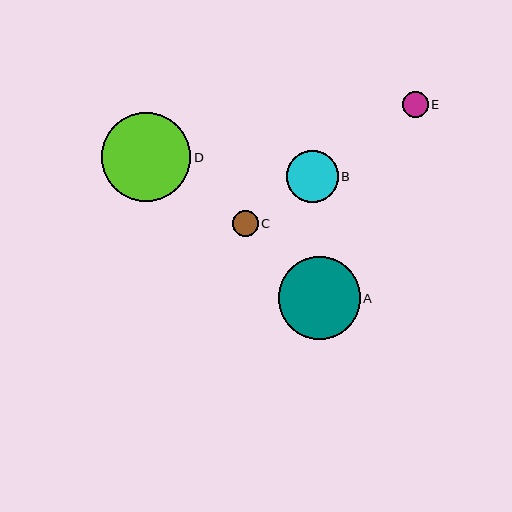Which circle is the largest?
Circle D is the largest with a size of approximately 90 pixels.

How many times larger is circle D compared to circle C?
Circle D is approximately 3.5 times the size of circle C.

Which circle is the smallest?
Circle C is the smallest with a size of approximately 26 pixels.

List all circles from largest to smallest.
From largest to smallest: D, A, B, E, C.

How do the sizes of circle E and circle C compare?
Circle E and circle C are approximately the same size.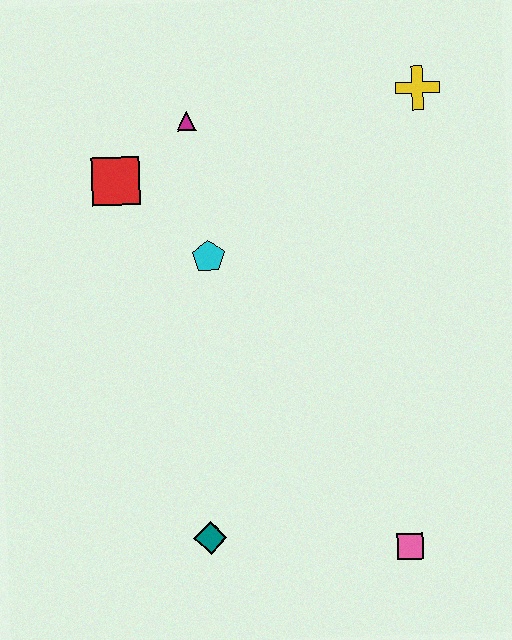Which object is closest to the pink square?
The teal diamond is closest to the pink square.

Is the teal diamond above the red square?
No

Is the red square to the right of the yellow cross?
No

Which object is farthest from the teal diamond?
The yellow cross is farthest from the teal diamond.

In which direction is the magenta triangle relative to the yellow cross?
The magenta triangle is to the left of the yellow cross.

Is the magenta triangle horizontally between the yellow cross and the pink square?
No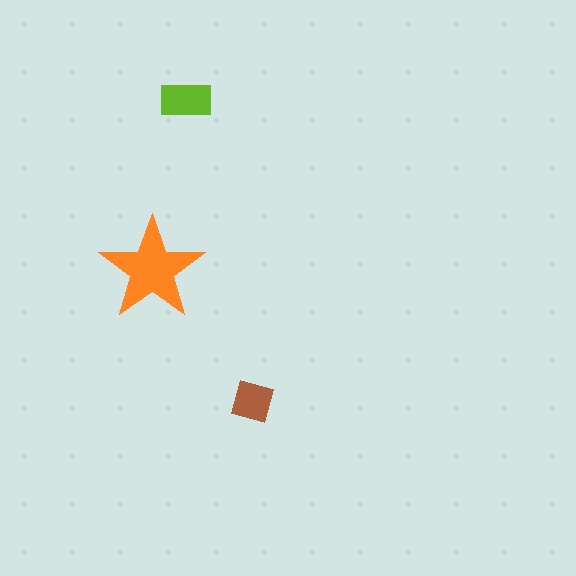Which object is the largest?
The orange star.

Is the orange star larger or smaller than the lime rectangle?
Larger.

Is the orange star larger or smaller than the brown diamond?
Larger.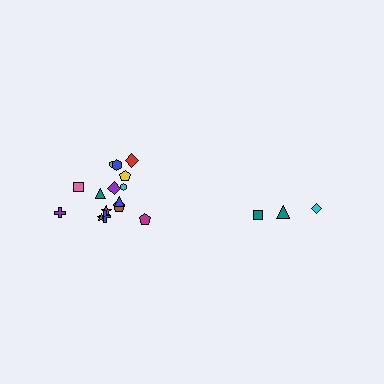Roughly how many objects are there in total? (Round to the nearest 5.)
Roughly 20 objects in total.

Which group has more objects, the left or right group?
The left group.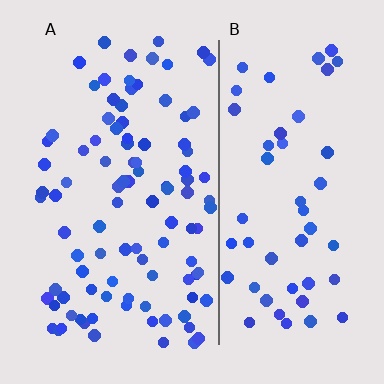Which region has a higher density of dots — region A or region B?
A (the left).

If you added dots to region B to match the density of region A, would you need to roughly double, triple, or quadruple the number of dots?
Approximately double.